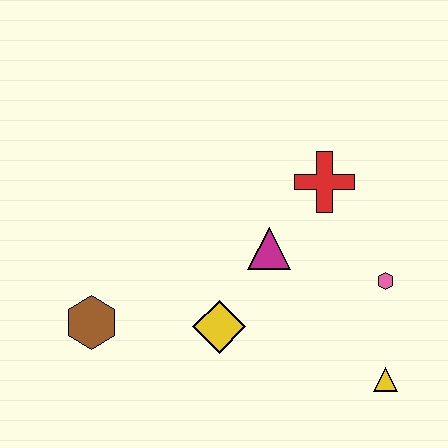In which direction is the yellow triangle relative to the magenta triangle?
The yellow triangle is below the magenta triangle.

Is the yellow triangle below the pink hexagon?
Yes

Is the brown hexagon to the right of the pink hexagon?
No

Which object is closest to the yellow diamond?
The magenta triangle is closest to the yellow diamond.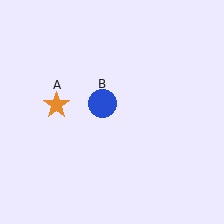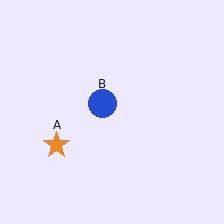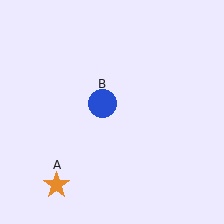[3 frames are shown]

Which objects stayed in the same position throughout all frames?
Blue circle (object B) remained stationary.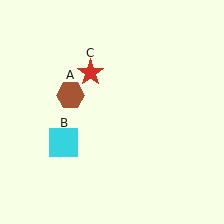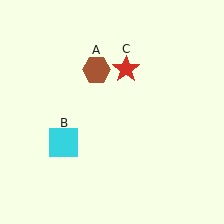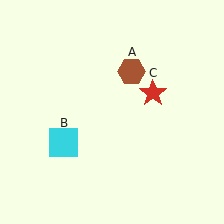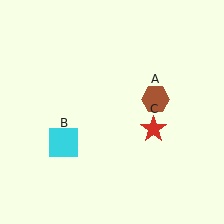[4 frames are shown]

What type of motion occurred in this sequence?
The brown hexagon (object A), red star (object C) rotated clockwise around the center of the scene.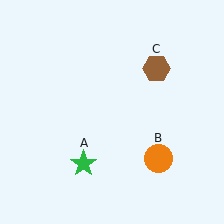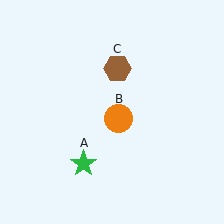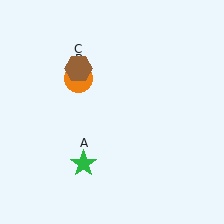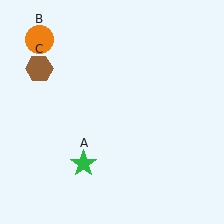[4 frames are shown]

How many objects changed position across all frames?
2 objects changed position: orange circle (object B), brown hexagon (object C).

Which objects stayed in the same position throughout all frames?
Green star (object A) remained stationary.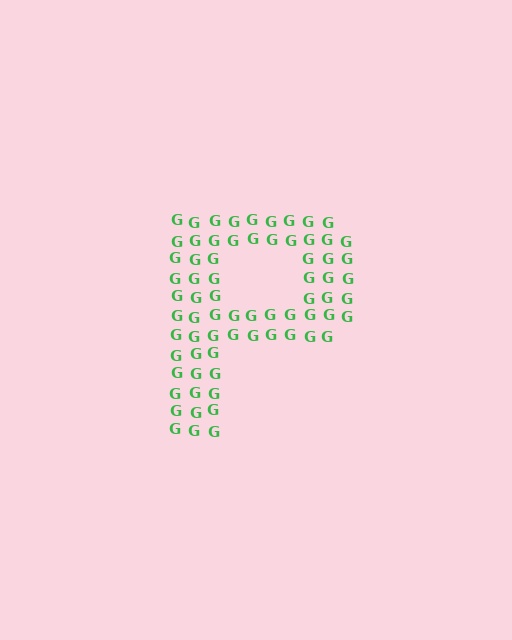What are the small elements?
The small elements are letter G's.